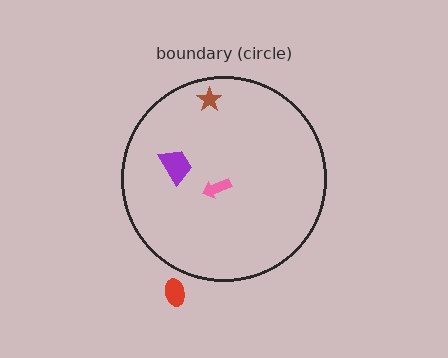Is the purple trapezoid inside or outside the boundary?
Inside.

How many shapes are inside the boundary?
3 inside, 1 outside.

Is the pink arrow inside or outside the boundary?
Inside.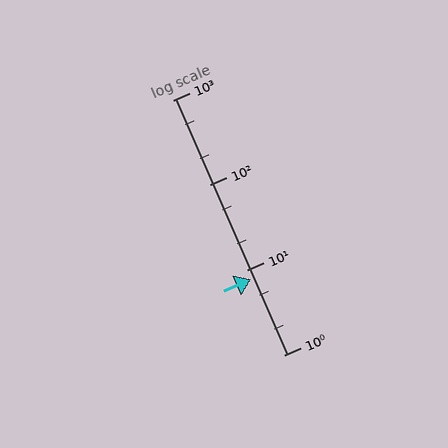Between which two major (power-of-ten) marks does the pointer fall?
The pointer is between 1 and 10.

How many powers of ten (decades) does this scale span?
The scale spans 3 decades, from 1 to 1000.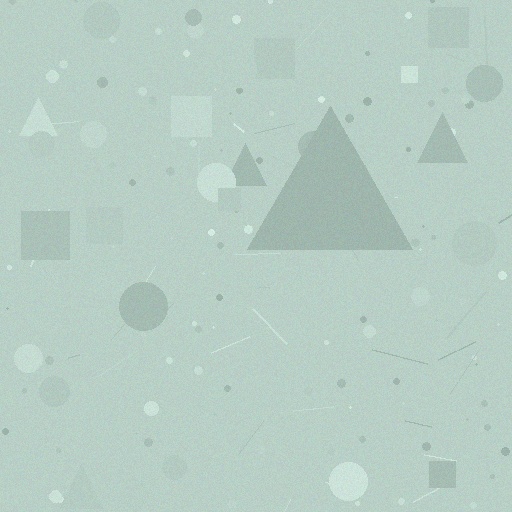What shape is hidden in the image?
A triangle is hidden in the image.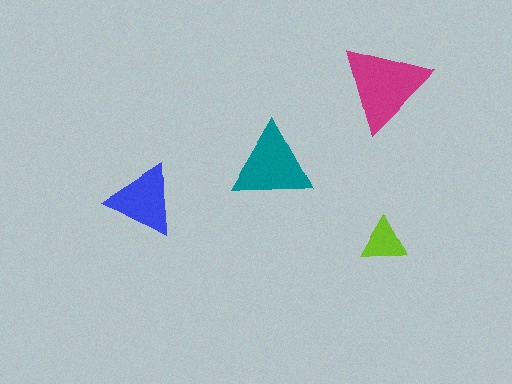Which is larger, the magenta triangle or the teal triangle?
The magenta one.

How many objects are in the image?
There are 4 objects in the image.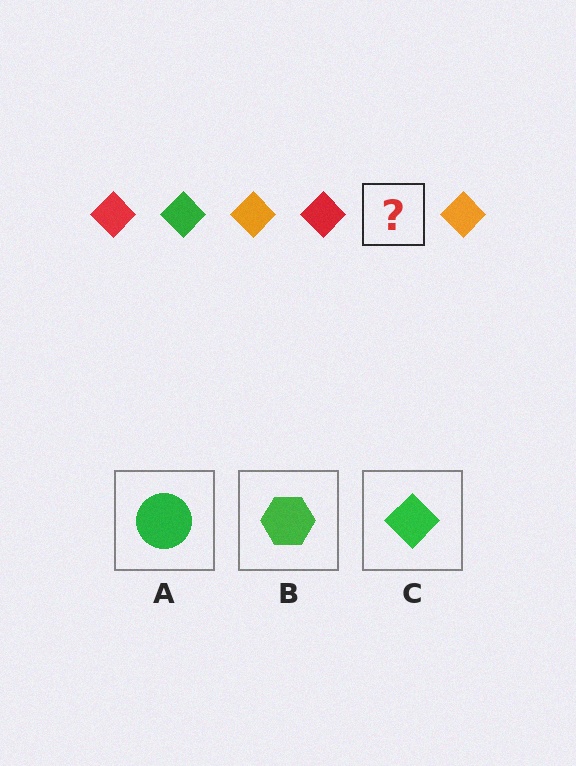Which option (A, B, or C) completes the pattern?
C.